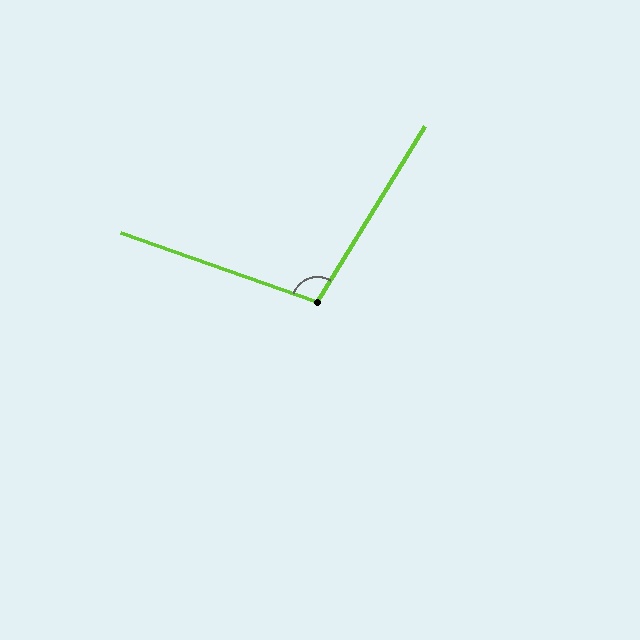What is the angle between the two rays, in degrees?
Approximately 102 degrees.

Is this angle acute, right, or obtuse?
It is obtuse.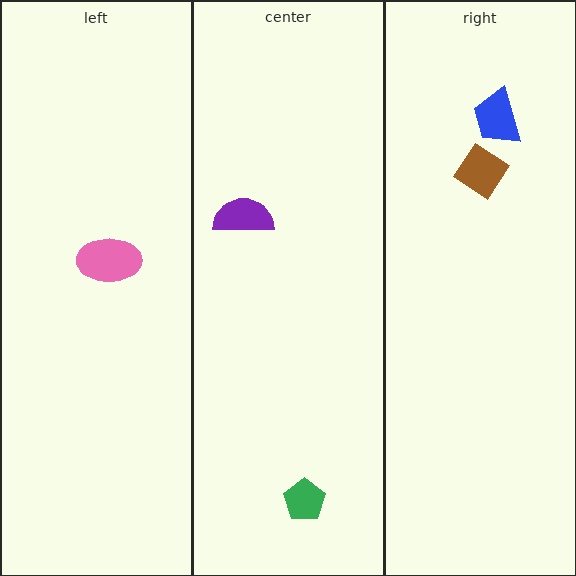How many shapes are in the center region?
2.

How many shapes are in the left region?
1.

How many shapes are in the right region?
2.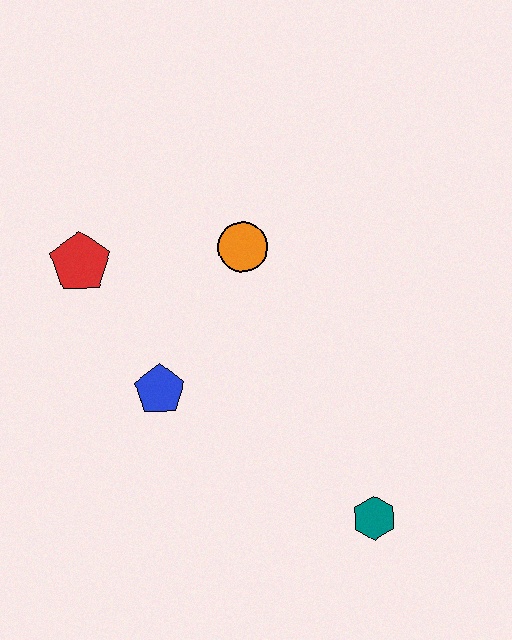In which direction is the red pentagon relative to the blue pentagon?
The red pentagon is above the blue pentagon.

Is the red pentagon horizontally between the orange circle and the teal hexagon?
No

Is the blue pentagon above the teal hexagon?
Yes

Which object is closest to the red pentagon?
The blue pentagon is closest to the red pentagon.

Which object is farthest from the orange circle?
The teal hexagon is farthest from the orange circle.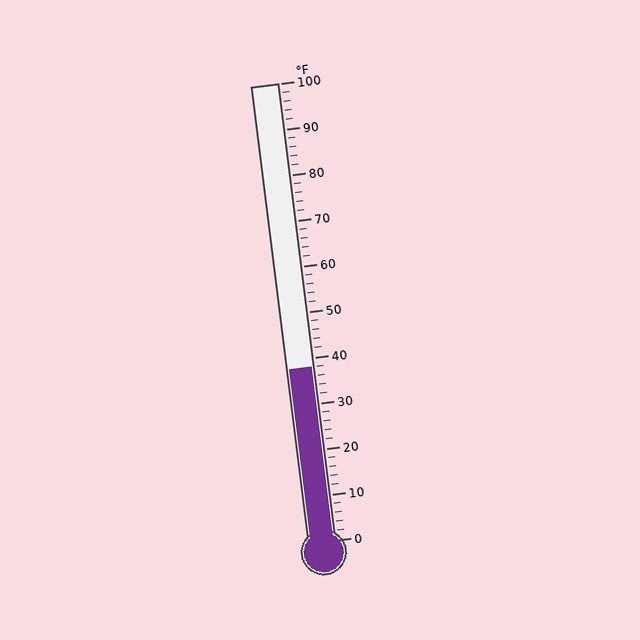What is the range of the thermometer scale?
The thermometer scale ranges from 0°F to 100°F.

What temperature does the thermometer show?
The thermometer shows approximately 38°F.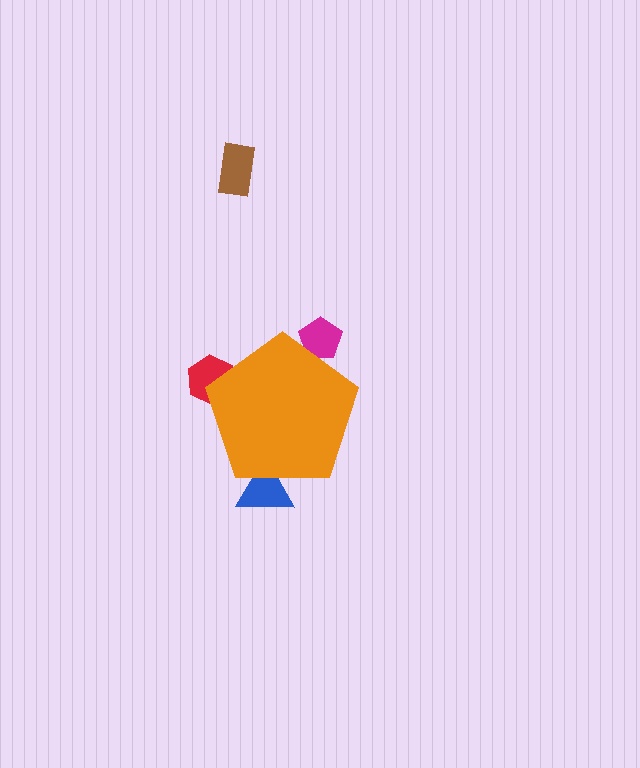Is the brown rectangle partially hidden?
No, the brown rectangle is fully visible.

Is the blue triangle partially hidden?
Yes, the blue triangle is partially hidden behind the orange pentagon.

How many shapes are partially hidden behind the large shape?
3 shapes are partially hidden.